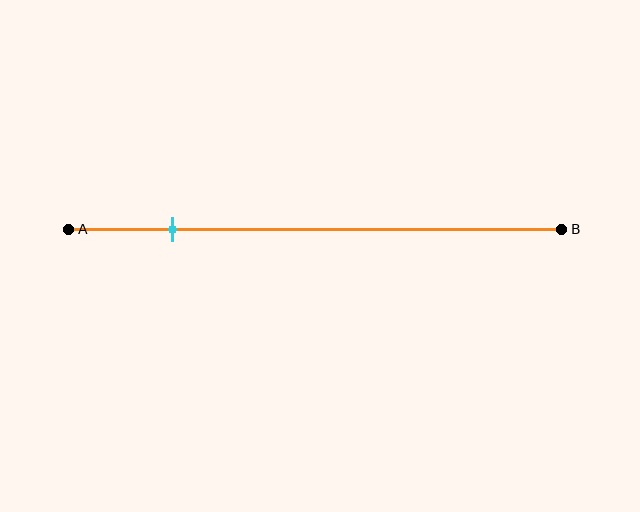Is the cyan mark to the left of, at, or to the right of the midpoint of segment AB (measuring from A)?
The cyan mark is to the left of the midpoint of segment AB.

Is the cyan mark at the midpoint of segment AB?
No, the mark is at about 20% from A, not at the 50% midpoint.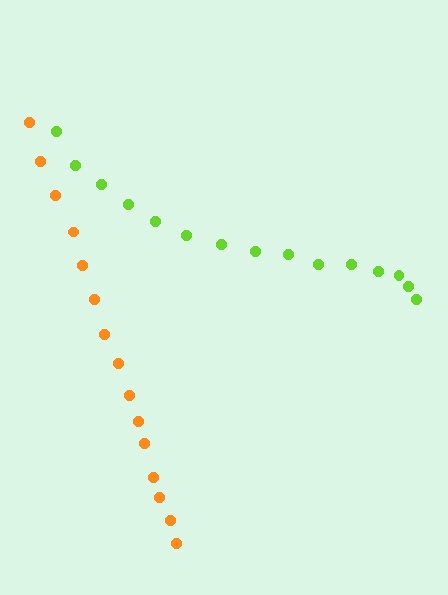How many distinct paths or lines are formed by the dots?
There are 2 distinct paths.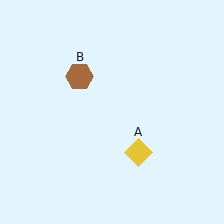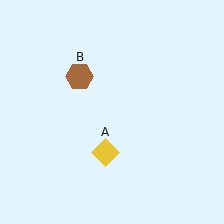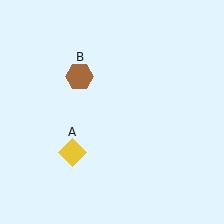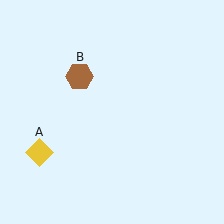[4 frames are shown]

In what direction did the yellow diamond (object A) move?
The yellow diamond (object A) moved left.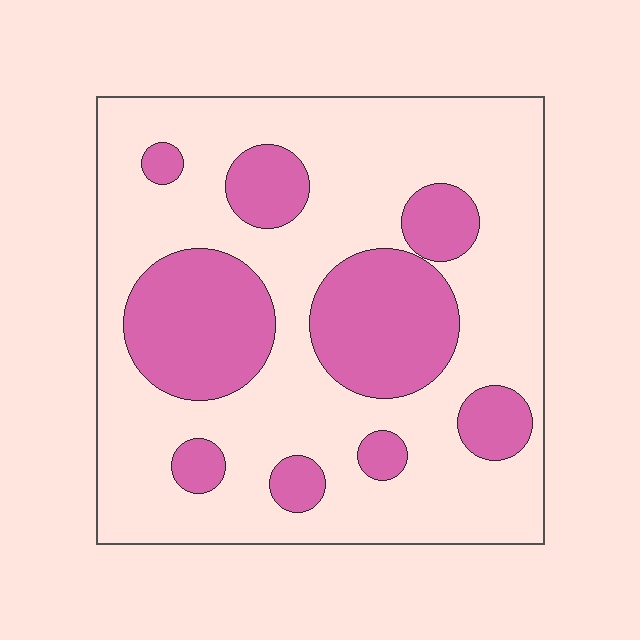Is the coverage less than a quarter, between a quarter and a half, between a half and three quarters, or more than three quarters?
Between a quarter and a half.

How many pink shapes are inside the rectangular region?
9.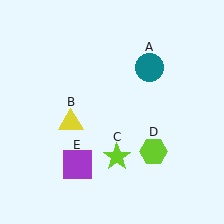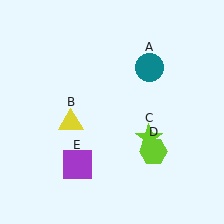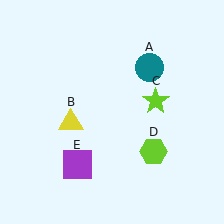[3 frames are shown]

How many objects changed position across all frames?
1 object changed position: lime star (object C).